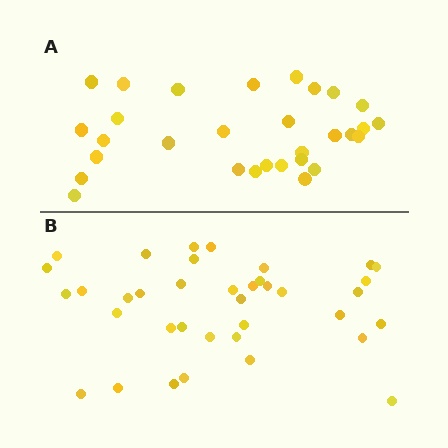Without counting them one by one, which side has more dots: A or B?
Region B (the bottom region) has more dots.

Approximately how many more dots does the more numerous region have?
Region B has roughly 8 or so more dots than region A.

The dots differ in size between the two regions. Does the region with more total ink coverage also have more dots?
No. Region A has more total ink coverage because its dots are larger, but region B actually contains more individual dots. Total area can be misleading — the number of items is what matters here.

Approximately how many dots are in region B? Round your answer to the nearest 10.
About 40 dots. (The exact count is 37, which rounds to 40.)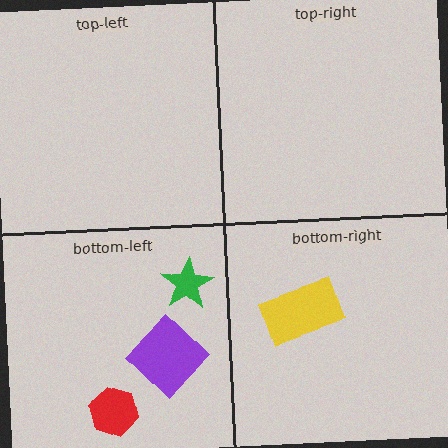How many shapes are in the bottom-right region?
1.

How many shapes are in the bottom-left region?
3.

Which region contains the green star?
The bottom-left region.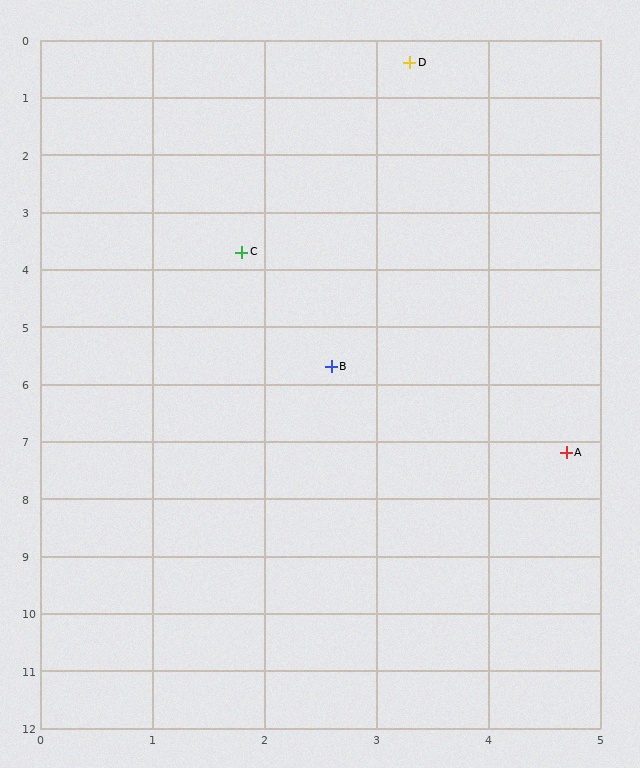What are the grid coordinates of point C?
Point C is at approximately (1.8, 3.7).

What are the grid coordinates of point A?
Point A is at approximately (4.7, 7.2).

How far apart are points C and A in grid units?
Points C and A are about 4.5 grid units apart.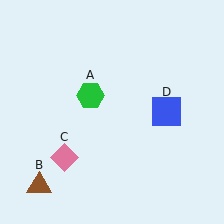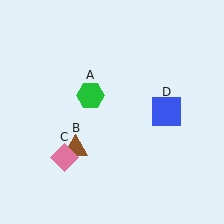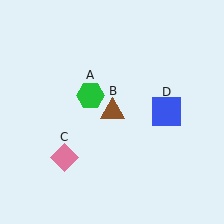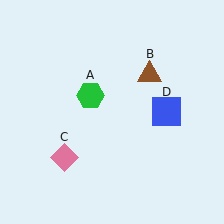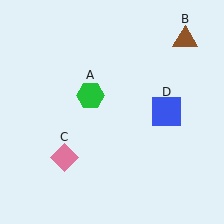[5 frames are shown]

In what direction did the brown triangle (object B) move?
The brown triangle (object B) moved up and to the right.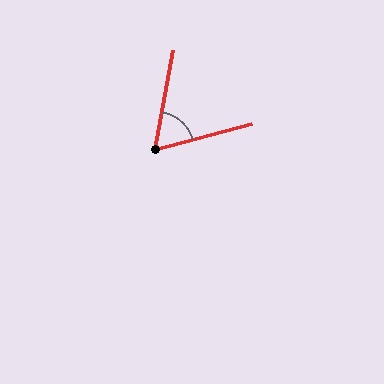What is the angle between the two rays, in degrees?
Approximately 65 degrees.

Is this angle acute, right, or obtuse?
It is acute.